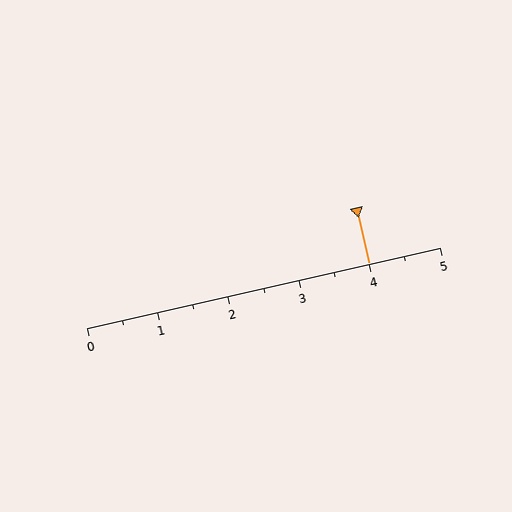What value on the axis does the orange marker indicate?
The marker indicates approximately 4.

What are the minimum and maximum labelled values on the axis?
The axis runs from 0 to 5.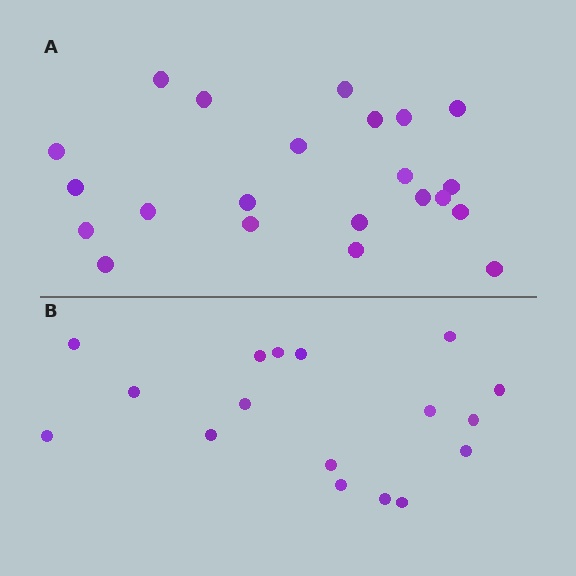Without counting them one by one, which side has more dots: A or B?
Region A (the top region) has more dots.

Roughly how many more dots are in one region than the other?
Region A has about 5 more dots than region B.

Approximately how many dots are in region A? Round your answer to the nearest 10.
About 20 dots. (The exact count is 22, which rounds to 20.)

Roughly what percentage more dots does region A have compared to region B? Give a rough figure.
About 30% more.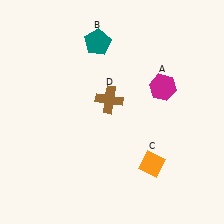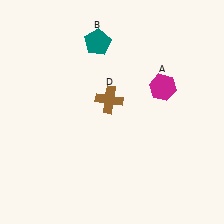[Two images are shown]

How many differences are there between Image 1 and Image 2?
There is 1 difference between the two images.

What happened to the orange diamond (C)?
The orange diamond (C) was removed in Image 2. It was in the bottom-right area of Image 1.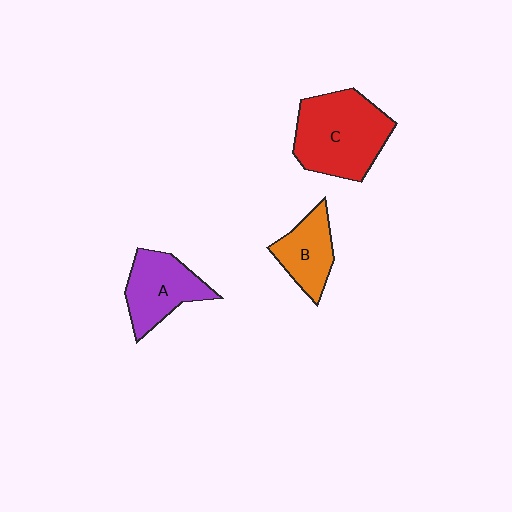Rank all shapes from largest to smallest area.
From largest to smallest: C (red), A (purple), B (orange).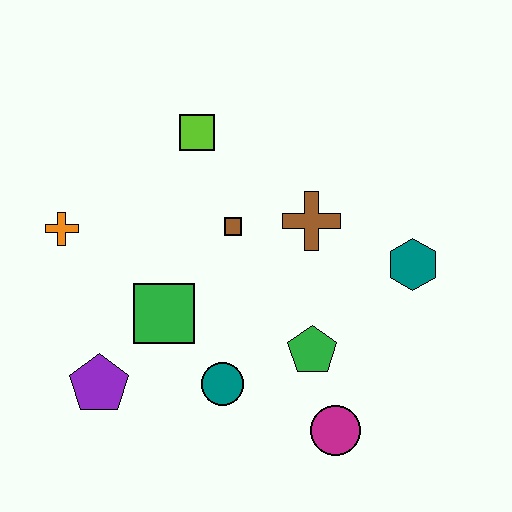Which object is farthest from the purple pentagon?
The teal hexagon is farthest from the purple pentagon.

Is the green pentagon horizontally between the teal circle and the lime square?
No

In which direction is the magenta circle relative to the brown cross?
The magenta circle is below the brown cross.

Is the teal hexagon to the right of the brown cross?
Yes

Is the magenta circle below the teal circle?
Yes